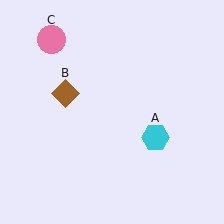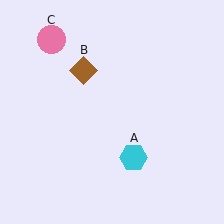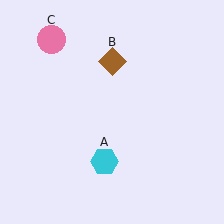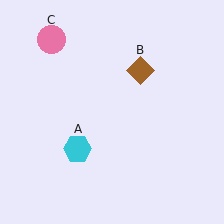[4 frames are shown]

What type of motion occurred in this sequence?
The cyan hexagon (object A), brown diamond (object B) rotated clockwise around the center of the scene.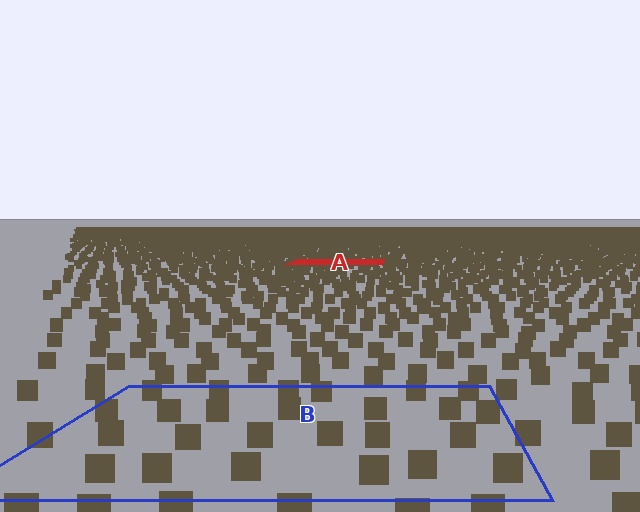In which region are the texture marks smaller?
The texture marks are smaller in region A, because it is farther away.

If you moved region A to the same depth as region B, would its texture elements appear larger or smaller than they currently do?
They would appear larger. At a closer depth, the same texture elements are projected at a bigger on-screen size.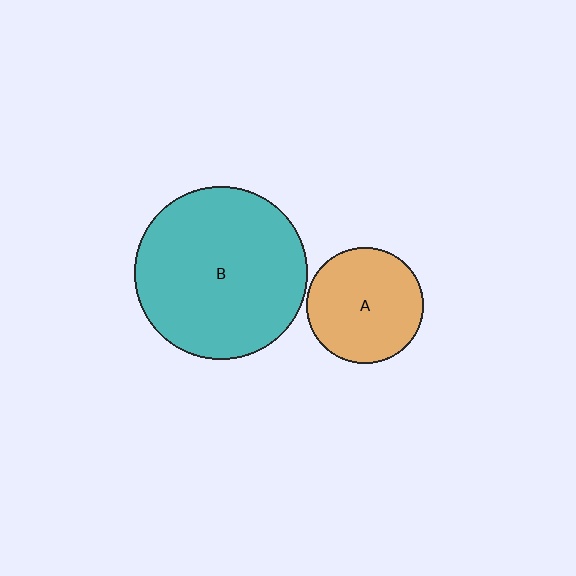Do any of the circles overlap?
No, none of the circles overlap.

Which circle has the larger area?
Circle B (teal).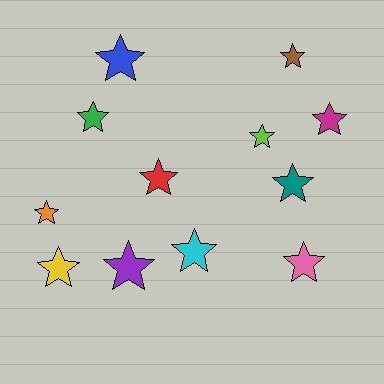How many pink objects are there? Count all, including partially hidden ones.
There is 1 pink object.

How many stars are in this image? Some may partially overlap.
There are 12 stars.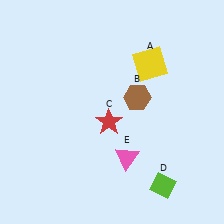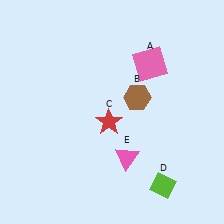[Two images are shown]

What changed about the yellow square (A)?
In Image 1, A is yellow. In Image 2, it changed to pink.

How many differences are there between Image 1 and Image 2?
There is 1 difference between the two images.